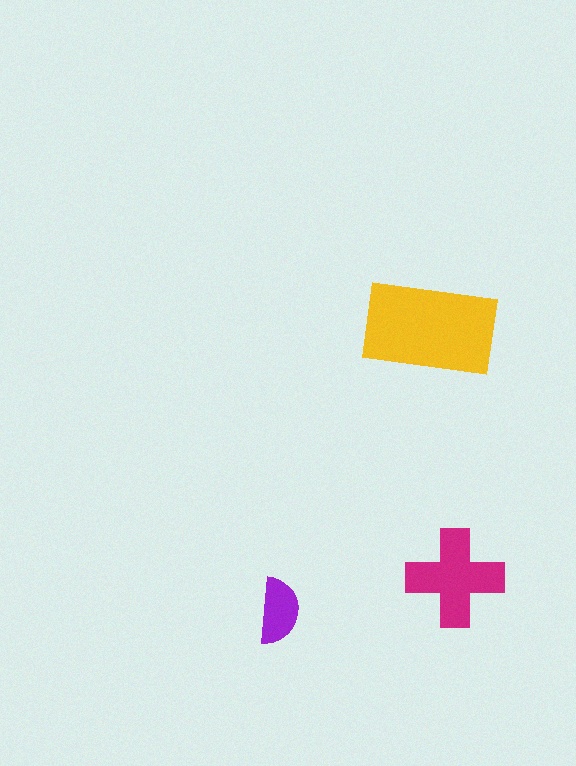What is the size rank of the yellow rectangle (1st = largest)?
1st.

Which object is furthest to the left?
The purple semicircle is leftmost.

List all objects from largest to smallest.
The yellow rectangle, the magenta cross, the purple semicircle.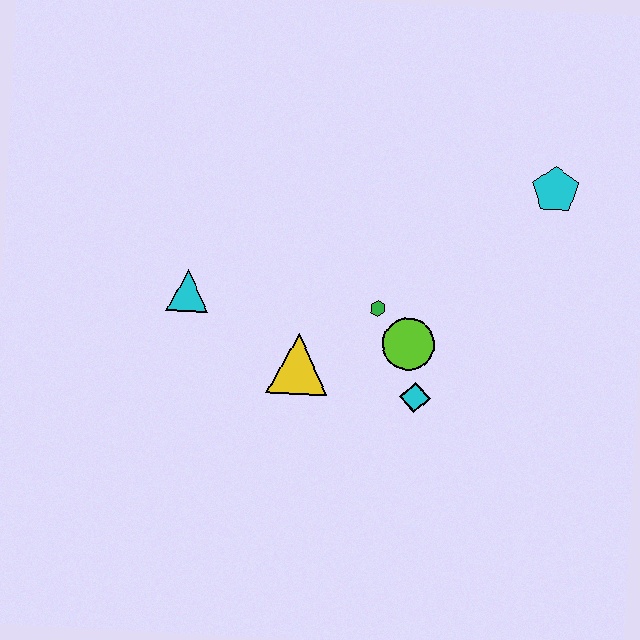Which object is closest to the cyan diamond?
The lime circle is closest to the cyan diamond.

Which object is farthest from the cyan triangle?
The cyan pentagon is farthest from the cyan triangle.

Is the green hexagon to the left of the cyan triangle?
No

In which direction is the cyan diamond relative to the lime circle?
The cyan diamond is below the lime circle.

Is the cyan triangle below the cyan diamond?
No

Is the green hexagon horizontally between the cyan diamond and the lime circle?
No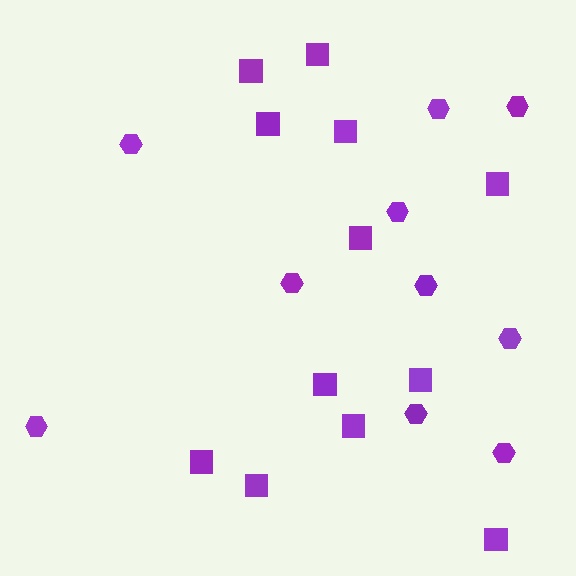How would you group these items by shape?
There are 2 groups: one group of hexagons (10) and one group of squares (12).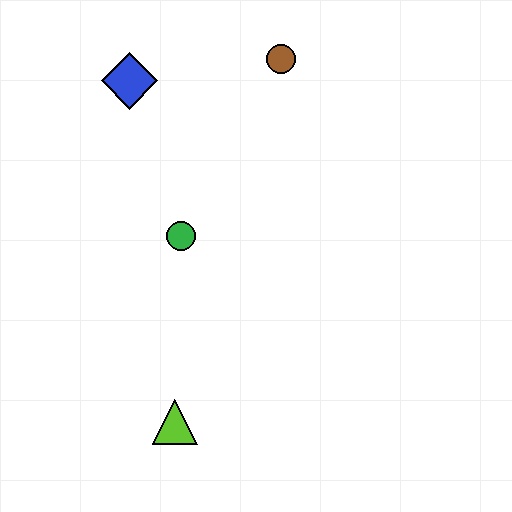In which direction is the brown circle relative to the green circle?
The brown circle is above the green circle.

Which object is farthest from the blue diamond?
The lime triangle is farthest from the blue diamond.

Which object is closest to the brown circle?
The blue diamond is closest to the brown circle.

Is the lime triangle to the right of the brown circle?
No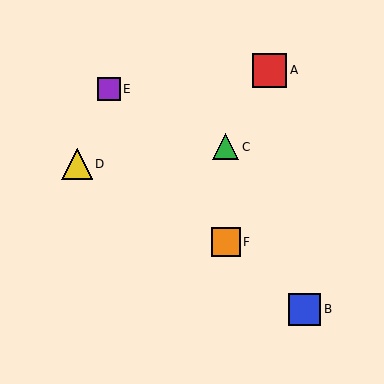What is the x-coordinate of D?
Object D is at x≈77.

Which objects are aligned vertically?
Objects C, F are aligned vertically.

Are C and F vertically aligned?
Yes, both are at x≈226.